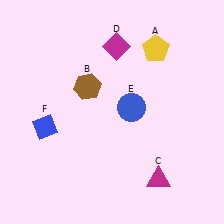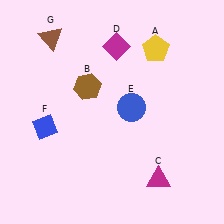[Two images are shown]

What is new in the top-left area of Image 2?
A brown triangle (G) was added in the top-left area of Image 2.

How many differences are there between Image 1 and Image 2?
There is 1 difference between the two images.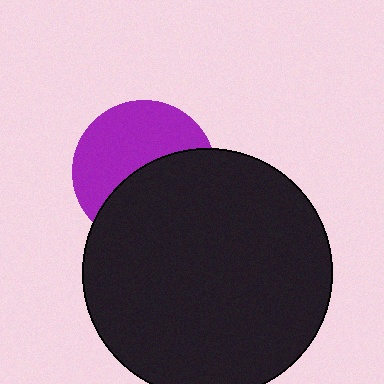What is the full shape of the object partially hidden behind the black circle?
The partially hidden object is a purple circle.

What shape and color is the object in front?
The object in front is a black circle.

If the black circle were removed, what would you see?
You would see the complete purple circle.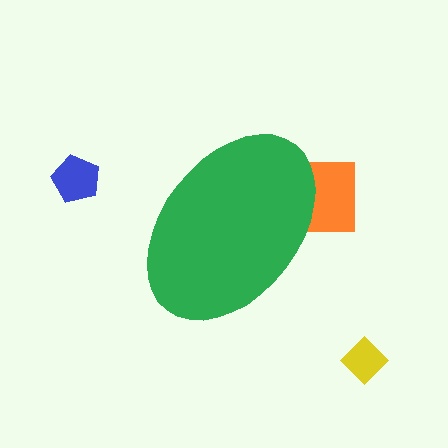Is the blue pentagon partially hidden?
No, the blue pentagon is fully visible.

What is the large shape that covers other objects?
A green ellipse.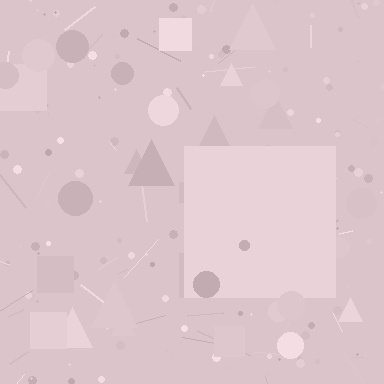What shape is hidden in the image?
A square is hidden in the image.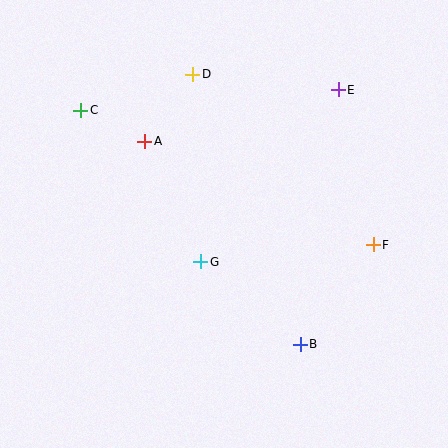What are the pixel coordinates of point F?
Point F is at (373, 245).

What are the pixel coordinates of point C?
Point C is at (81, 110).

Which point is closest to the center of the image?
Point G at (201, 262) is closest to the center.